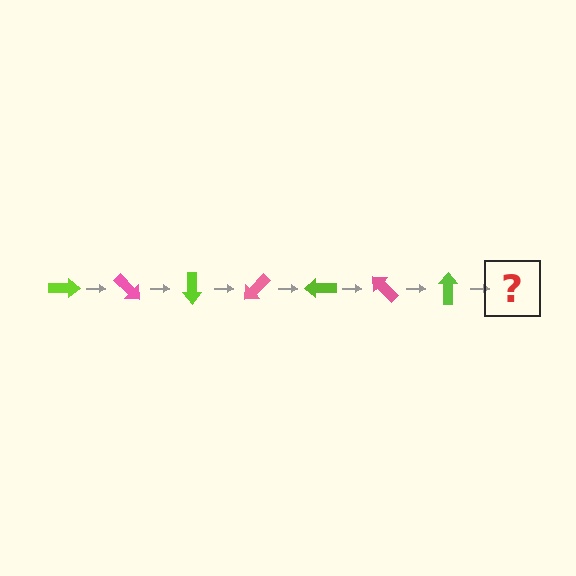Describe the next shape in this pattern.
It should be a pink arrow, rotated 315 degrees from the start.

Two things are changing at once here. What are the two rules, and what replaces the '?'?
The two rules are that it rotates 45 degrees each step and the color cycles through lime and pink. The '?' should be a pink arrow, rotated 315 degrees from the start.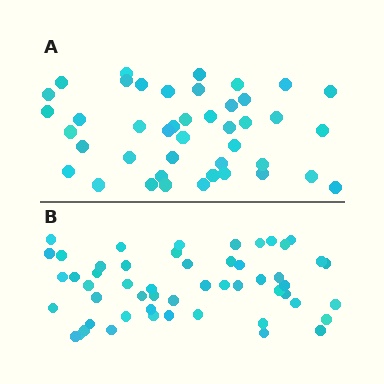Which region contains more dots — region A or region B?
Region B (the bottom region) has more dots.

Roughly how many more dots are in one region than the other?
Region B has roughly 10 or so more dots than region A.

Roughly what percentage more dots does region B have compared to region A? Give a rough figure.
About 25% more.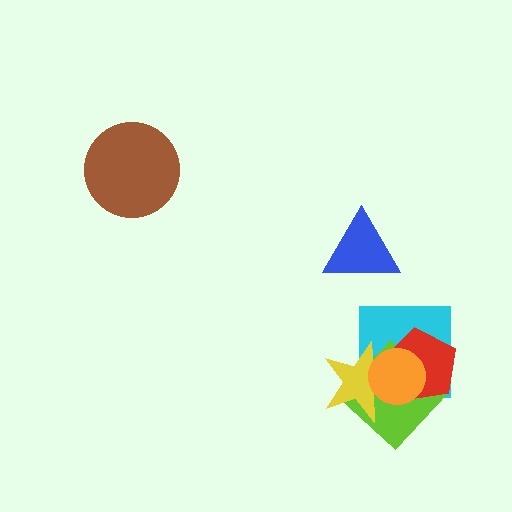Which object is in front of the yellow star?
The orange circle is in front of the yellow star.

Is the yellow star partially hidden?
Yes, it is partially covered by another shape.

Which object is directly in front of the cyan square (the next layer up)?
The lime diamond is directly in front of the cyan square.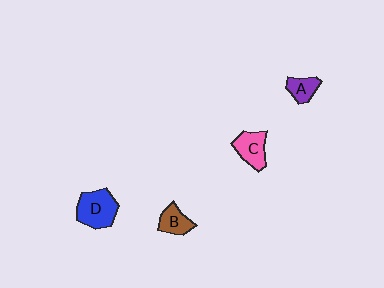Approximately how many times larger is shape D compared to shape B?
Approximately 1.7 times.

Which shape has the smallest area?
Shape A (purple).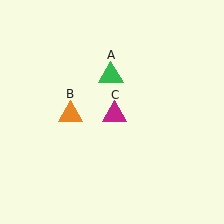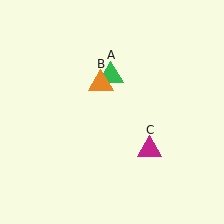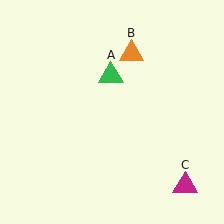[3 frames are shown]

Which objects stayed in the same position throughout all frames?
Green triangle (object A) remained stationary.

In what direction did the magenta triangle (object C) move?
The magenta triangle (object C) moved down and to the right.